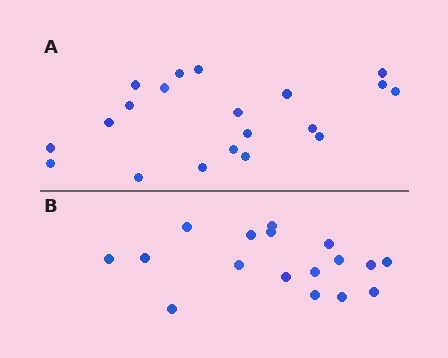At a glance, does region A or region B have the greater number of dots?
Region A (the top region) has more dots.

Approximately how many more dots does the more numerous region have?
Region A has just a few more — roughly 2 or 3 more dots than region B.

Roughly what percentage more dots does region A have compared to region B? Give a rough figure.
About 20% more.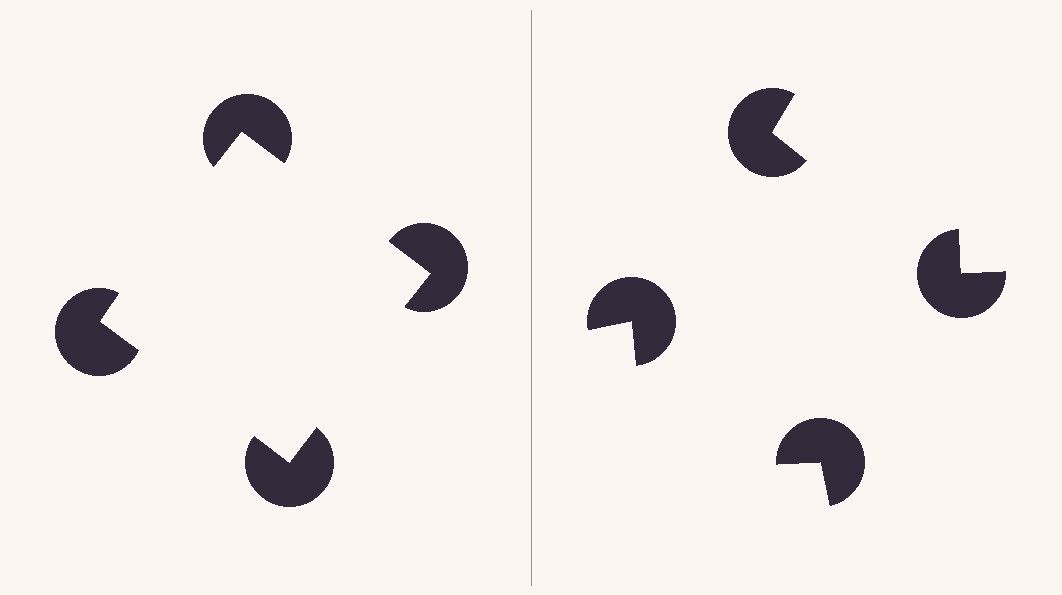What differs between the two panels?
The pac-man discs are positioned identically on both sides; only the wedge orientations differ. On the left they align to a square; on the right they are misaligned.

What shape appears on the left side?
An illusory square.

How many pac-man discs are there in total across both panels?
8 — 4 on each side.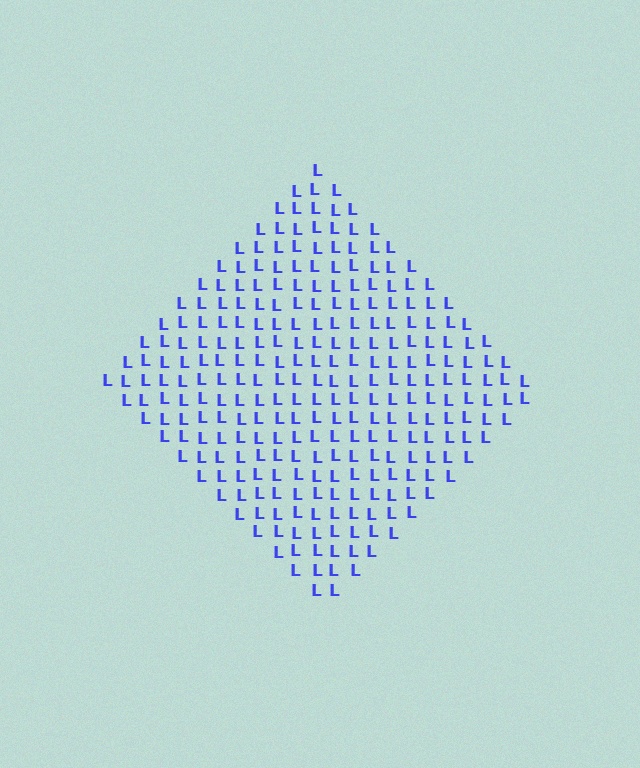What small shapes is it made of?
It is made of small letter L's.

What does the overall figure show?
The overall figure shows a diamond.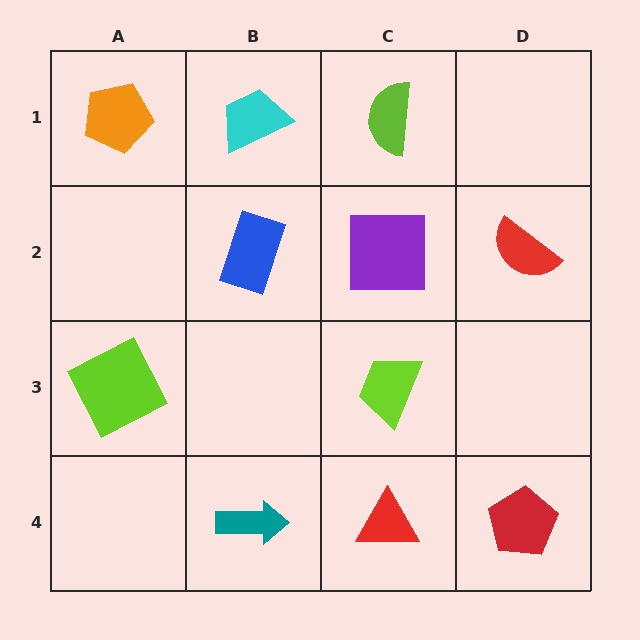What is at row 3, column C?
A lime trapezoid.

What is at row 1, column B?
A cyan trapezoid.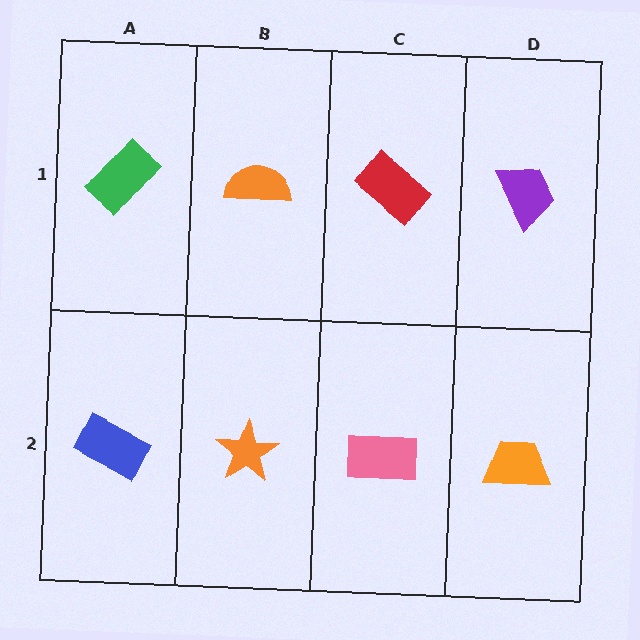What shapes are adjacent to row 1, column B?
An orange star (row 2, column B), a green rectangle (row 1, column A), a red rectangle (row 1, column C).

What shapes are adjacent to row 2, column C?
A red rectangle (row 1, column C), an orange star (row 2, column B), an orange trapezoid (row 2, column D).